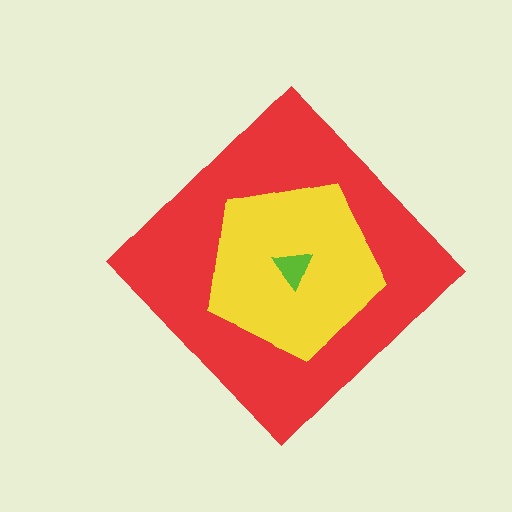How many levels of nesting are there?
3.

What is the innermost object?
The lime triangle.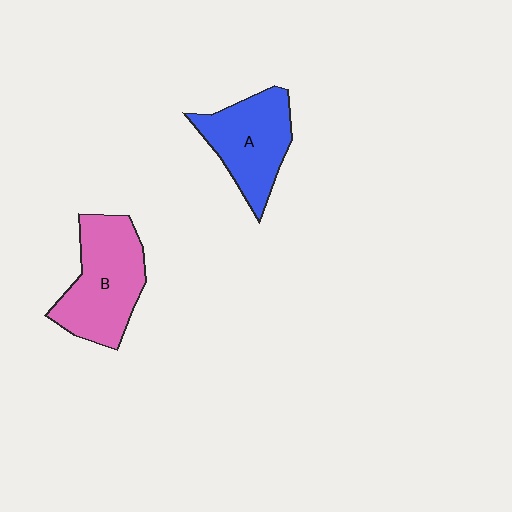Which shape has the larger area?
Shape B (pink).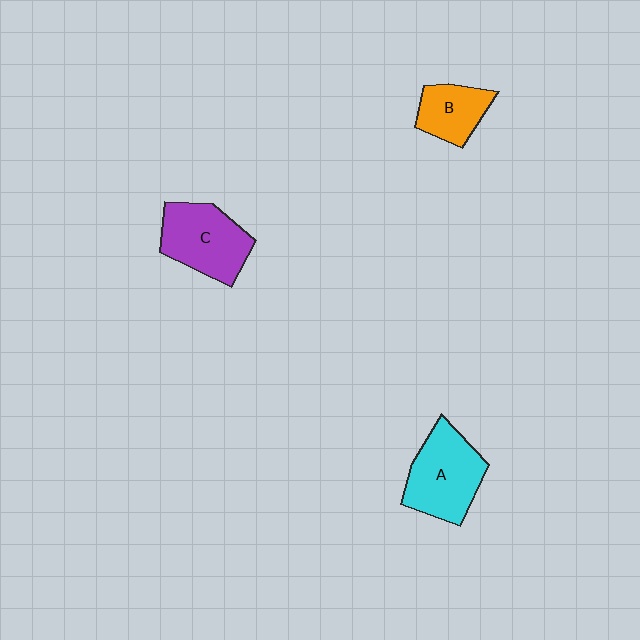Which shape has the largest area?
Shape A (cyan).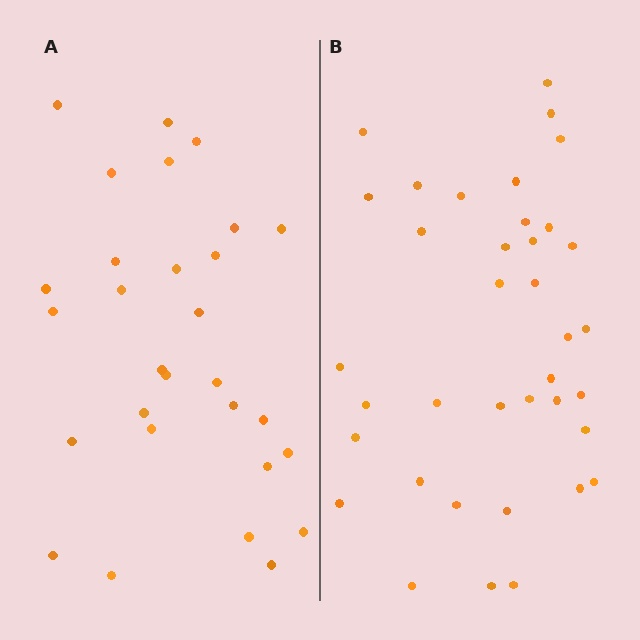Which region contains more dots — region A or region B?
Region B (the right region) has more dots.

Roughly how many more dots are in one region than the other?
Region B has roughly 8 or so more dots than region A.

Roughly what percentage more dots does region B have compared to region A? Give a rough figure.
About 30% more.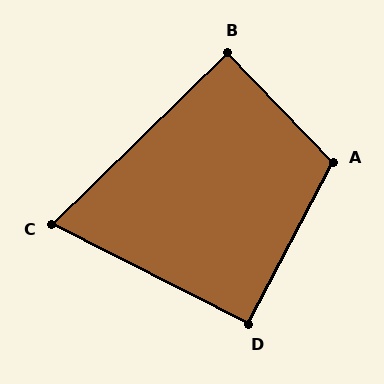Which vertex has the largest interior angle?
A, at approximately 109 degrees.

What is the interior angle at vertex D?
Approximately 91 degrees (approximately right).